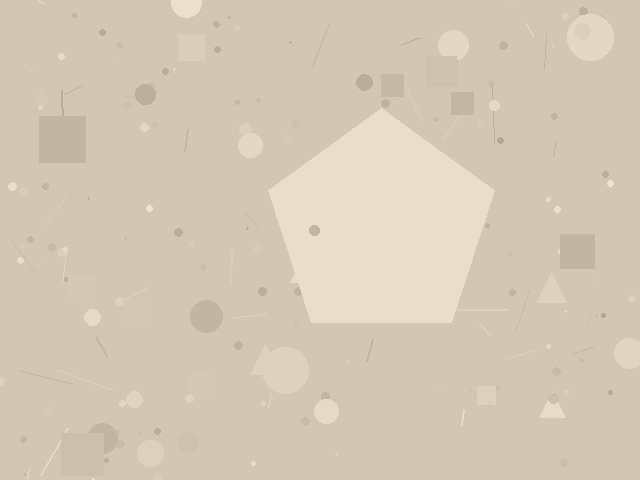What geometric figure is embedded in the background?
A pentagon is embedded in the background.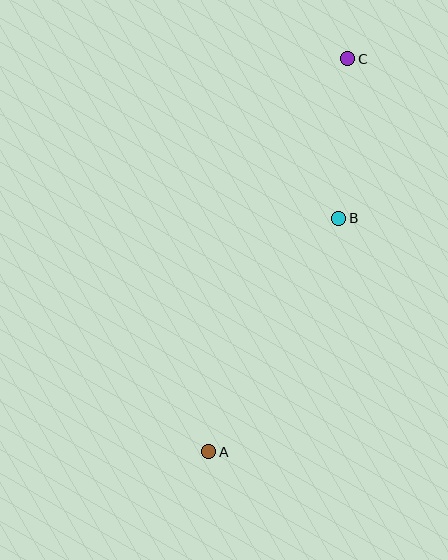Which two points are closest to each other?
Points B and C are closest to each other.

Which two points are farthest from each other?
Points A and C are farthest from each other.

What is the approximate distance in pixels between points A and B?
The distance between A and B is approximately 267 pixels.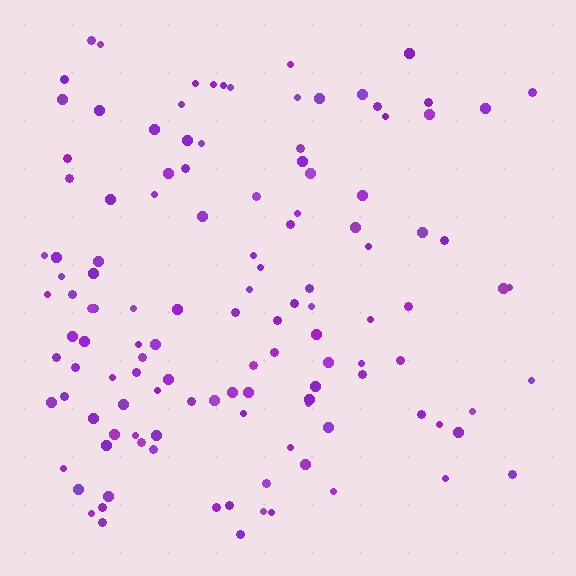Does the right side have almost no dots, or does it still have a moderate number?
Still a moderate number, just noticeably fewer than the left.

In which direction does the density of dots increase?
From right to left, with the left side densest.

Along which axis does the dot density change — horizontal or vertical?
Horizontal.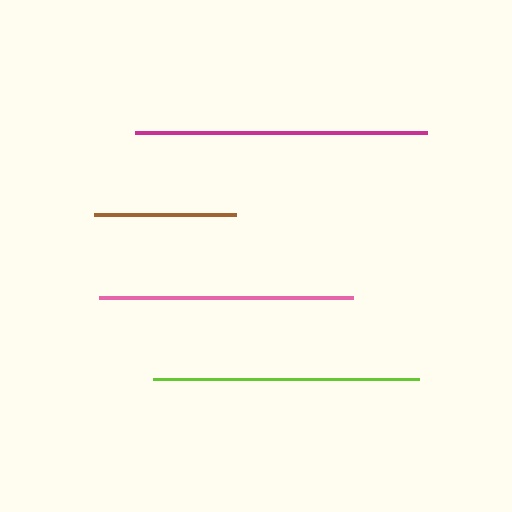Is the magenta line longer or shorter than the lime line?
The magenta line is longer than the lime line.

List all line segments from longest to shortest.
From longest to shortest: magenta, lime, pink, brown.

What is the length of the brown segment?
The brown segment is approximately 143 pixels long.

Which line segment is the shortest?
The brown line is the shortest at approximately 143 pixels.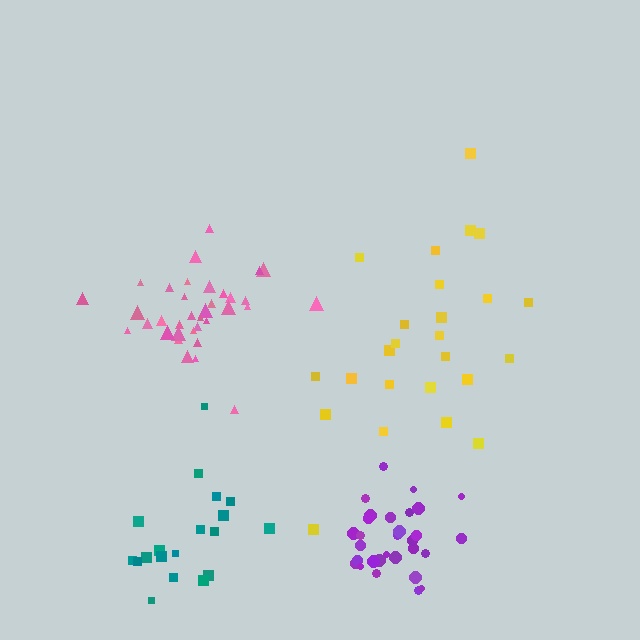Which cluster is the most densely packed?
Purple.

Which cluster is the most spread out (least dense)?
Yellow.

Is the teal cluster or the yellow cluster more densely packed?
Teal.